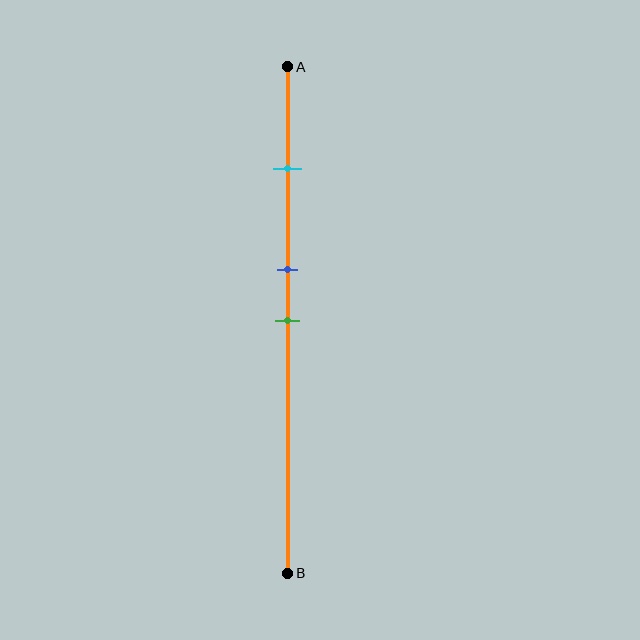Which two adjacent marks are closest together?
The blue and green marks are the closest adjacent pair.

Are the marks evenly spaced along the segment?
No, the marks are not evenly spaced.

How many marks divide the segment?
There are 3 marks dividing the segment.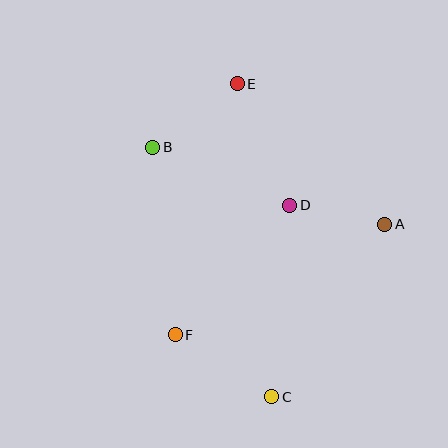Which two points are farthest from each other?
Points C and E are farthest from each other.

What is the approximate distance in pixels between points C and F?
The distance between C and F is approximately 115 pixels.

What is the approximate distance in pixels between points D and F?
The distance between D and F is approximately 173 pixels.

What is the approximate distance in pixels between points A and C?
The distance between A and C is approximately 206 pixels.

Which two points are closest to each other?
Points A and D are closest to each other.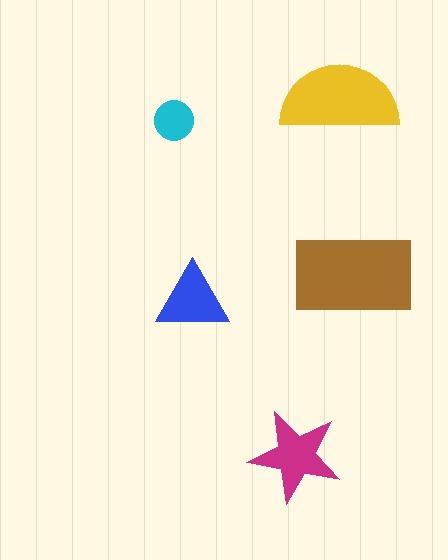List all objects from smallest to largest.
The cyan circle, the blue triangle, the magenta star, the yellow semicircle, the brown rectangle.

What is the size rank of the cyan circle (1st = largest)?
5th.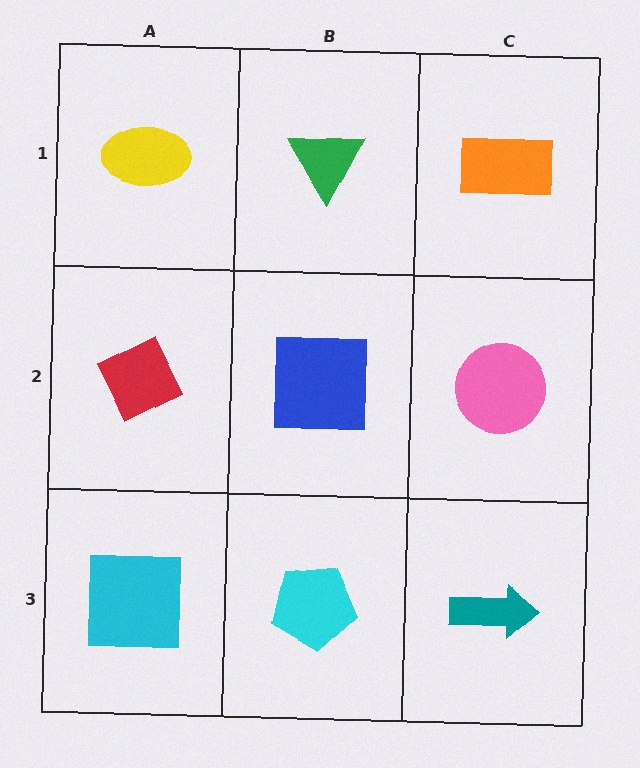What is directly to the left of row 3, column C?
A cyan pentagon.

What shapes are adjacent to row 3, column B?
A blue square (row 2, column B), a cyan square (row 3, column A), a teal arrow (row 3, column C).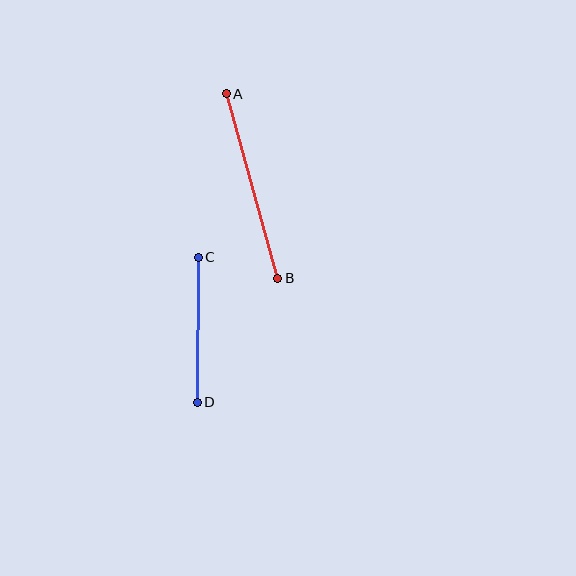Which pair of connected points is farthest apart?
Points A and B are farthest apart.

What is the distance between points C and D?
The distance is approximately 145 pixels.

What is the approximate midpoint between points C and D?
The midpoint is at approximately (198, 330) pixels.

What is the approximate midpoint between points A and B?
The midpoint is at approximately (252, 186) pixels.